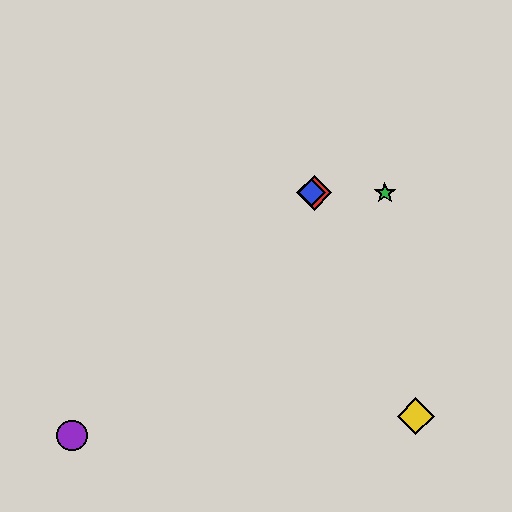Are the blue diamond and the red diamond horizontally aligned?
Yes, both are at y≈193.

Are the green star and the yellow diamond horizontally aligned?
No, the green star is at y≈193 and the yellow diamond is at y≈416.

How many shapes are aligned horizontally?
3 shapes (the red diamond, the blue diamond, the green star) are aligned horizontally.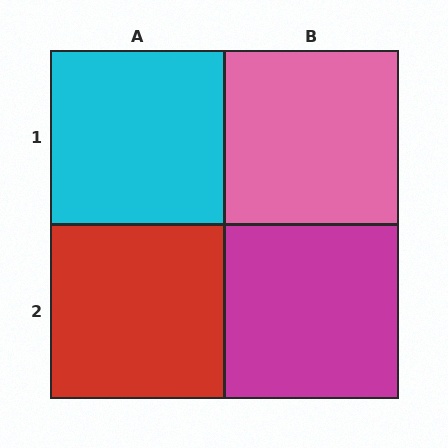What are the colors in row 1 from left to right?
Cyan, pink.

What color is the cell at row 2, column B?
Magenta.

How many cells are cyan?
1 cell is cyan.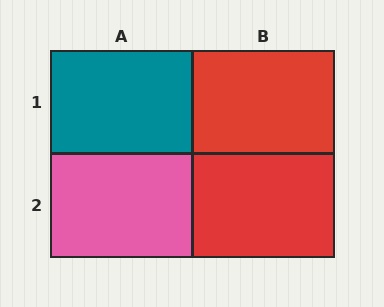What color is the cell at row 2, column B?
Red.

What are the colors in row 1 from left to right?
Teal, red.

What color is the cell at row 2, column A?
Pink.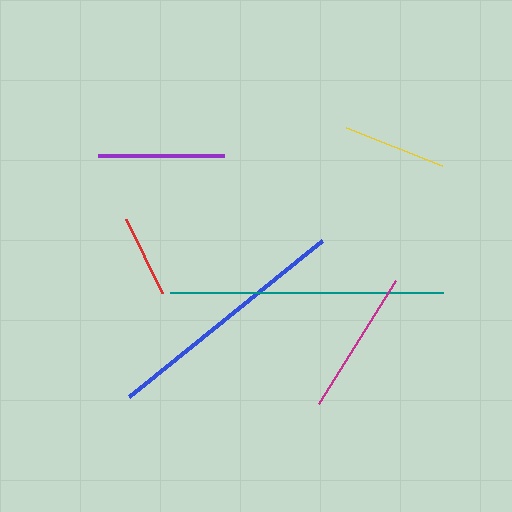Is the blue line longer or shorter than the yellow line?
The blue line is longer than the yellow line.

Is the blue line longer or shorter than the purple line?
The blue line is longer than the purple line.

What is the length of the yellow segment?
The yellow segment is approximately 103 pixels long.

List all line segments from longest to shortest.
From longest to shortest: teal, blue, magenta, purple, yellow, red.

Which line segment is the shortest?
The red line is the shortest at approximately 83 pixels.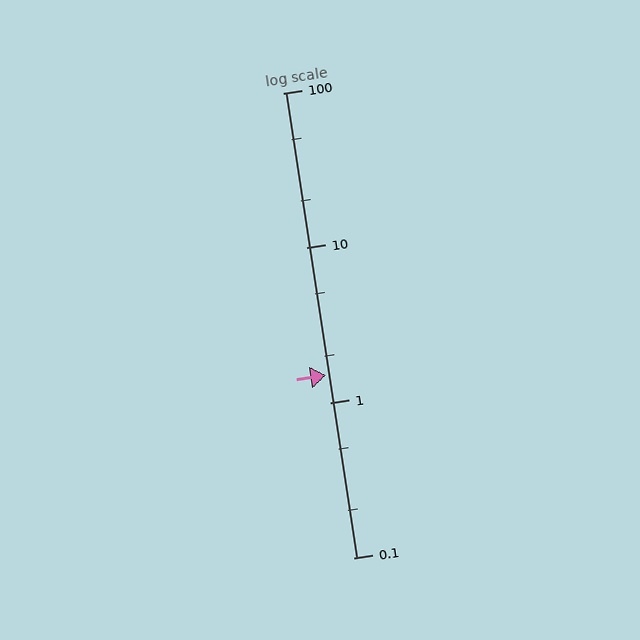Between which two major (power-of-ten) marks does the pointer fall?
The pointer is between 1 and 10.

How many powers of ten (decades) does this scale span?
The scale spans 3 decades, from 0.1 to 100.